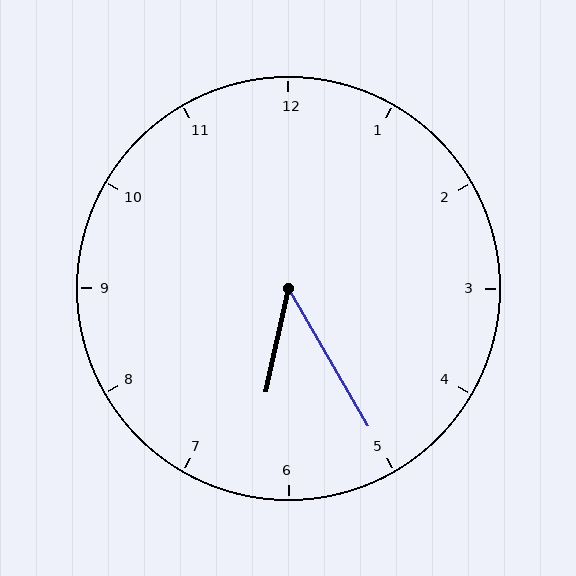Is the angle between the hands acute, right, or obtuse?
It is acute.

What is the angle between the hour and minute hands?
Approximately 42 degrees.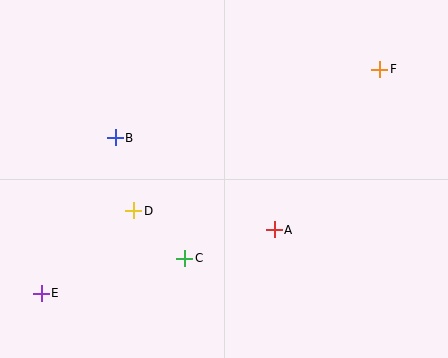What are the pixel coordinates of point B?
Point B is at (115, 138).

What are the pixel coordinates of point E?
Point E is at (41, 293).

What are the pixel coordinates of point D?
Point D is at (134, 211).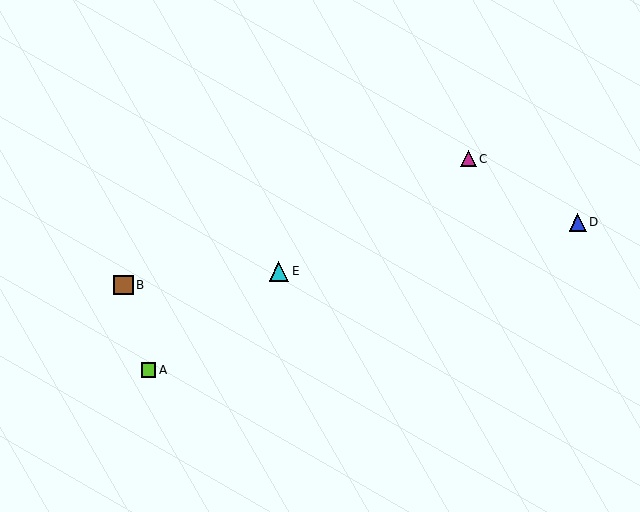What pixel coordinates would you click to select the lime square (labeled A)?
Click at (149, 370) to select the lime square A.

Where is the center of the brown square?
The center of the brown square is at (123, 285).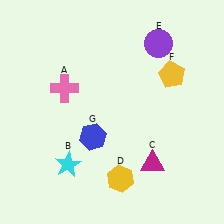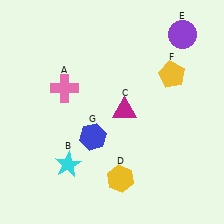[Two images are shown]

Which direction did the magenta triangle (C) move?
The magenta triangle (C) moved up.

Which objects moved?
The objects that moved are: the magenta triangle (C), the purple circle (E).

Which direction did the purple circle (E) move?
The purple circle (E) moved right.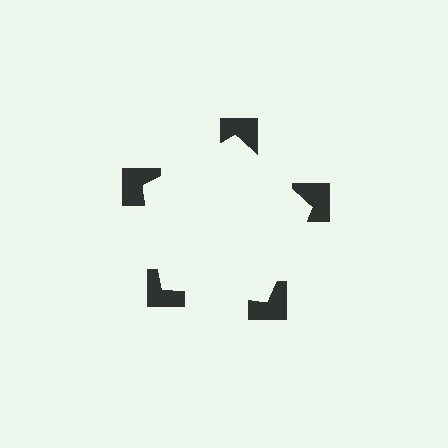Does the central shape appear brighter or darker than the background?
It typically appears slightly brighter than the background, even though no actual brightness change is drawn.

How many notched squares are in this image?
There are 5 — one at each vertex of the illusory pentagon.